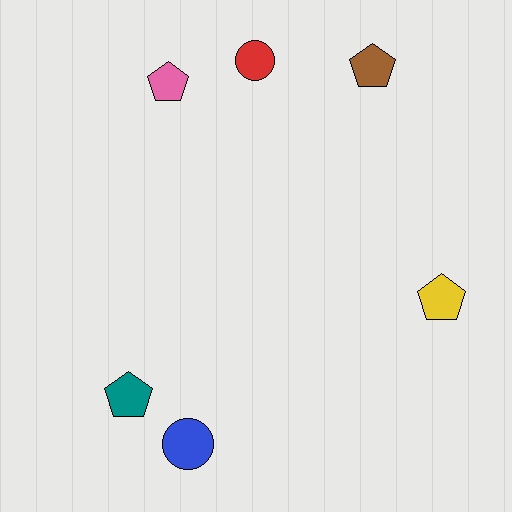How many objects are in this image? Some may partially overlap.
There are 6 objects.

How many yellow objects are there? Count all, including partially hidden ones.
There is 1 yellow object.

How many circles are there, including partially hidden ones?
There are 2 circles.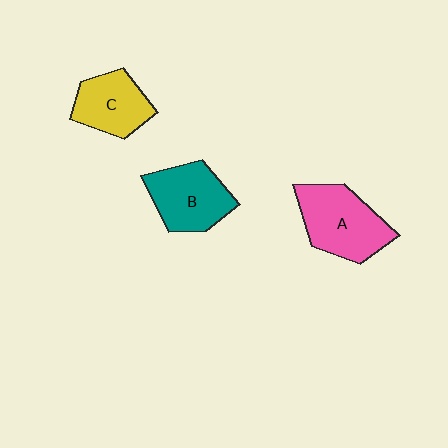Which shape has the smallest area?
Shape C (yellow).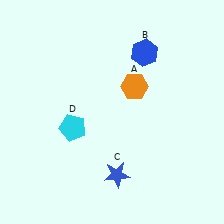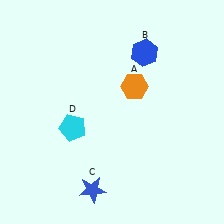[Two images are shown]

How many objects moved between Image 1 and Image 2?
1 object moved between the two images.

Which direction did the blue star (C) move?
The blue star (C) moved left.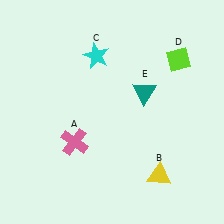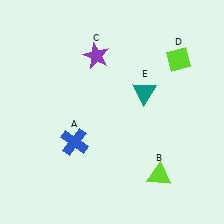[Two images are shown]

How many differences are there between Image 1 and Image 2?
There are 3 differences between the two images.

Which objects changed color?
A changed from pink to blue. B changed from yellow to lime. C changed from cyan to purple.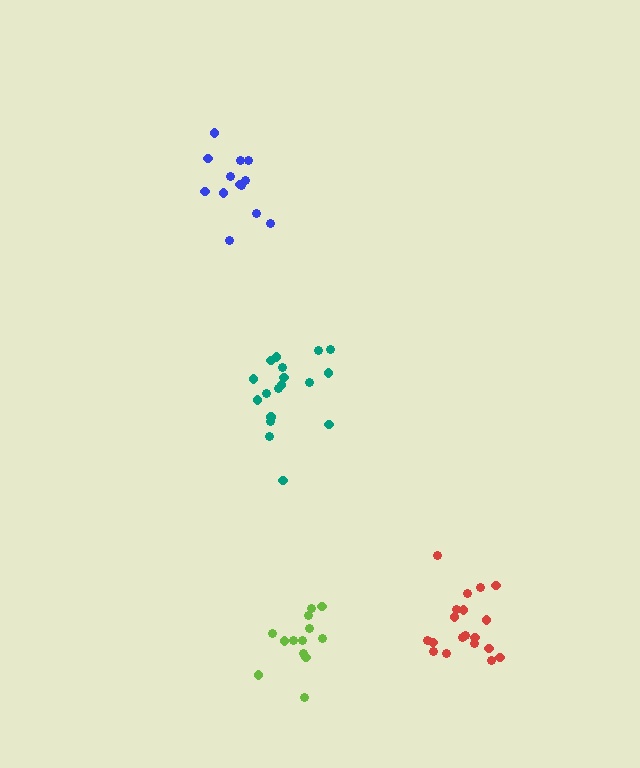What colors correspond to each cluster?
The clusters are colored: blue, red, teal, lime.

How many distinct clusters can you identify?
There are 4 distinct clusters.